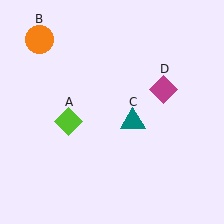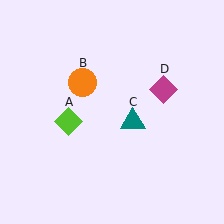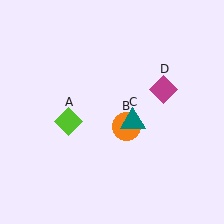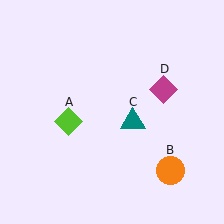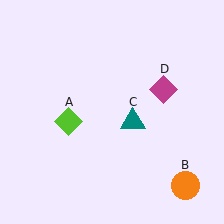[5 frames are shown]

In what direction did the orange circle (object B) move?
The orange circle (object B) moved down and to the right.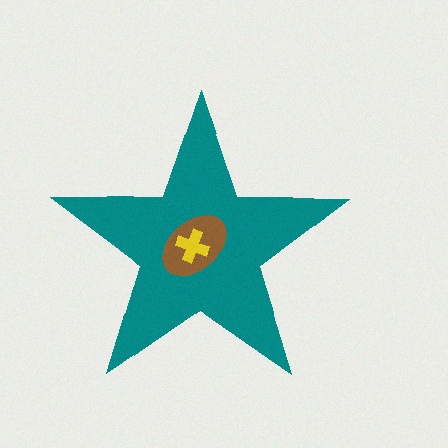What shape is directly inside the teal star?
The brown ellipse.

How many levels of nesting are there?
3.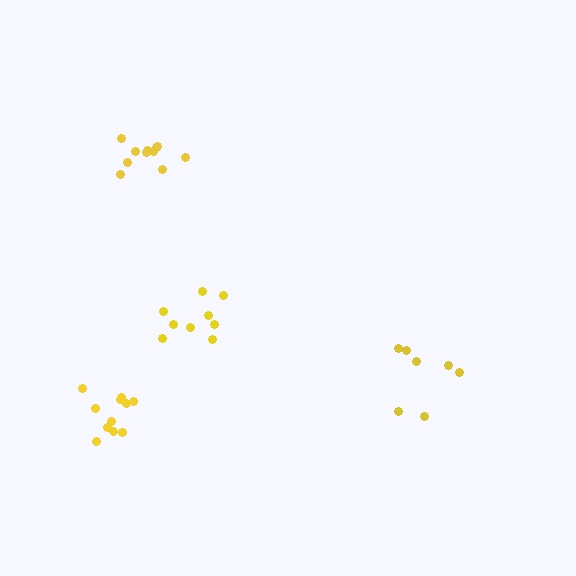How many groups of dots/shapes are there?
There are 4 groups.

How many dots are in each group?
Group 1: 9 dots, Group 2: 11 dots, Group 3: 11 dots, Group 4: 7 dots (38 total).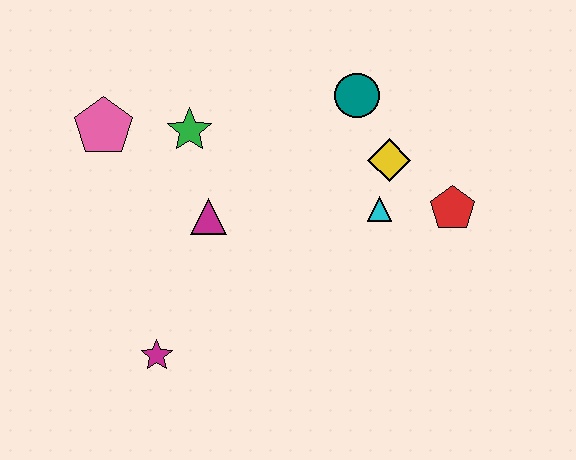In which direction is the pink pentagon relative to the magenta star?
The pink pentagon is above the magenta star.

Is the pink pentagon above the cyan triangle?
Yes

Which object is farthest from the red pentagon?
The pink pentagon is farthest from the red pentagon.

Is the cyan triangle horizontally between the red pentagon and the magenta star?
Yes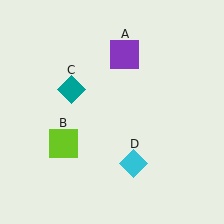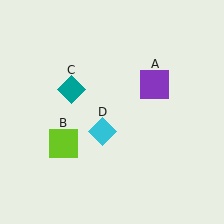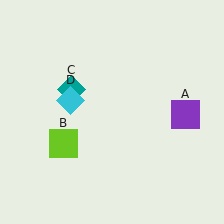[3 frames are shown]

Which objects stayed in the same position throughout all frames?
Lime square (object B) and teal diamond (object C) remained stationary.